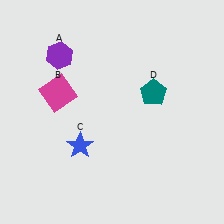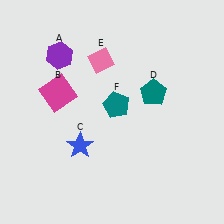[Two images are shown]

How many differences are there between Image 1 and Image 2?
There are 2 differences between the two images.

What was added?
A pink diamond (E), a teal pentagon (F) were added in Image 2.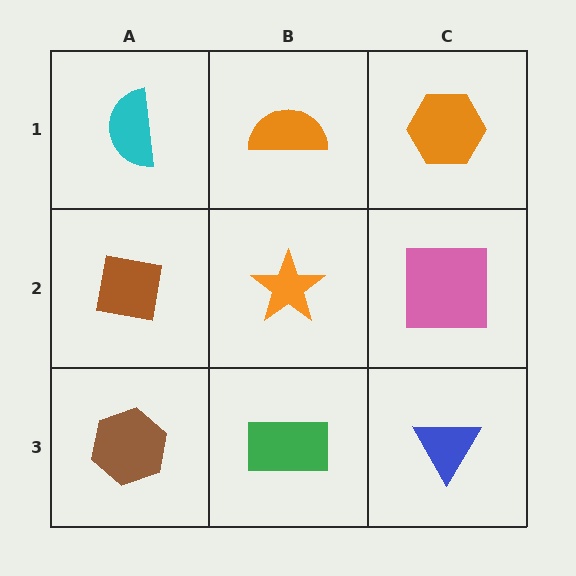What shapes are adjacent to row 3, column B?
An orange star (row 2, column B), a brown hexagon (row 3, column A), a blue triangle (row 3, column C).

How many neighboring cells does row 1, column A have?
2.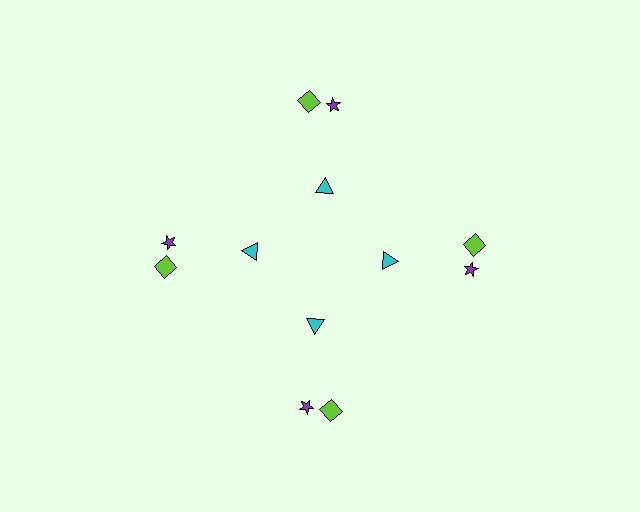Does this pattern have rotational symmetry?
Yes, this pattern has 4-fold rotational symmetry. It looks the same after rotating 90 degrees around the center.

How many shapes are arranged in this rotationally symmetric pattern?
There are 12 shapes, arranged in 4 groups of 3.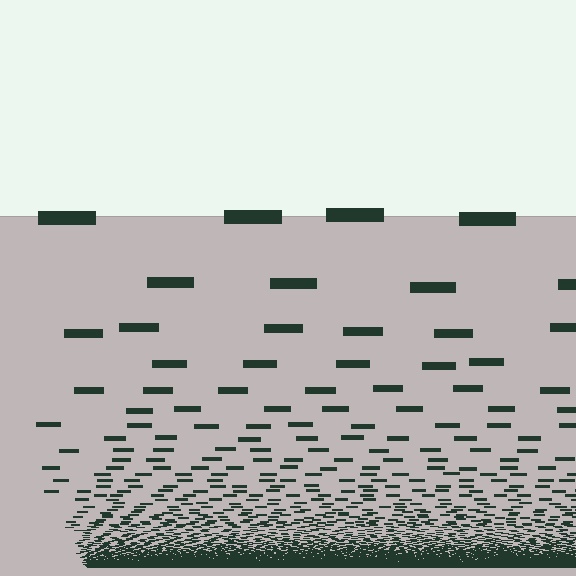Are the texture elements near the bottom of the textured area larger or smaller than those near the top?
Smaller. The gradient is inverted — elements near the bottom are smaller and denser.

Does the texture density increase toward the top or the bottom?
Density increases toward the bottom.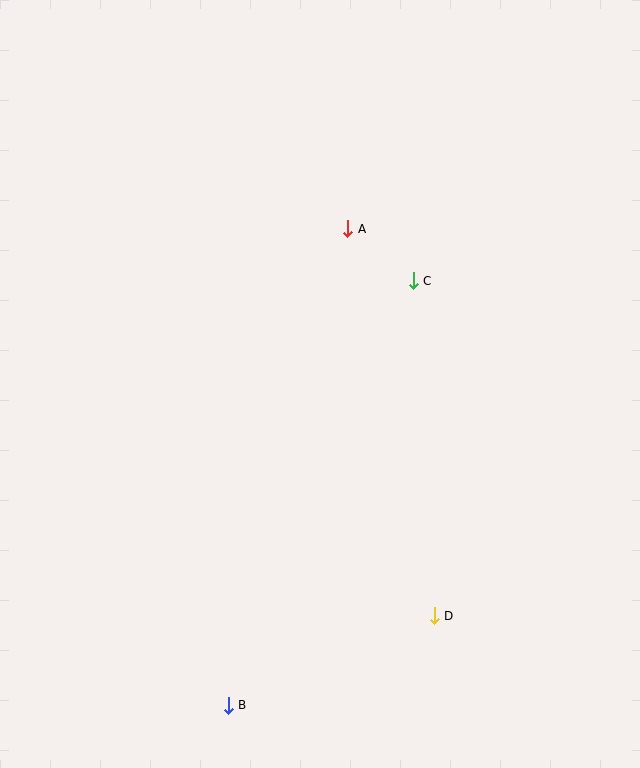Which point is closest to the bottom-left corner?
Point B is closest to the bottom-left corner.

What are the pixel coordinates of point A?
Point A is at (348, 229).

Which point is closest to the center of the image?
Point C at (413, 281) is closest to the center.